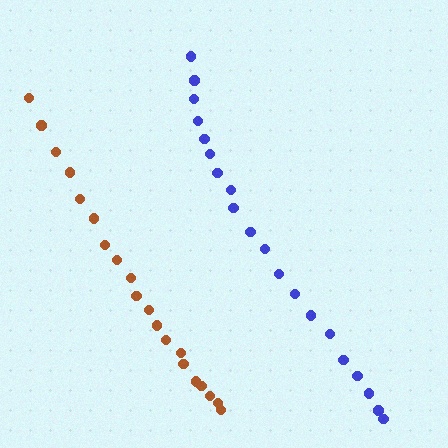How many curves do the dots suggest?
There are 2 distinct paths.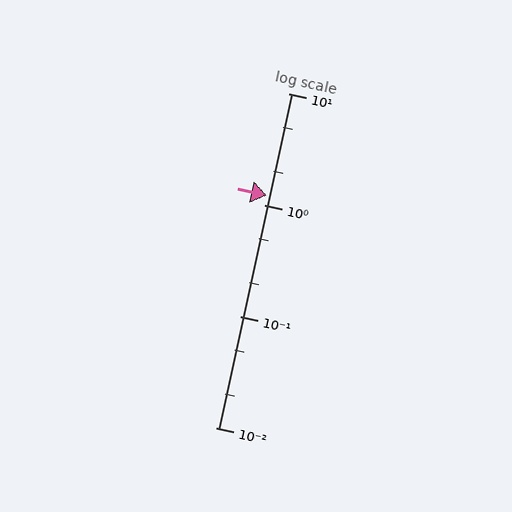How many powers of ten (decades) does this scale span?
The scale spans 3 decades, from 0.01 to 10.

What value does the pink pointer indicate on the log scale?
The pointer indicates approximately 1.2.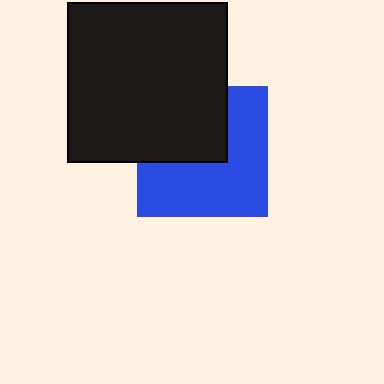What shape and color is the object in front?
The object in front is a black square.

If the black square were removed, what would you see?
You would see the complete blue square.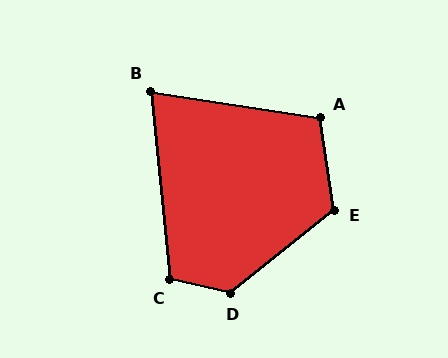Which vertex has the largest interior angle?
D, at approximately 129 degrees.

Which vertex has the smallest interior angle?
B, at approximately 76 degrees.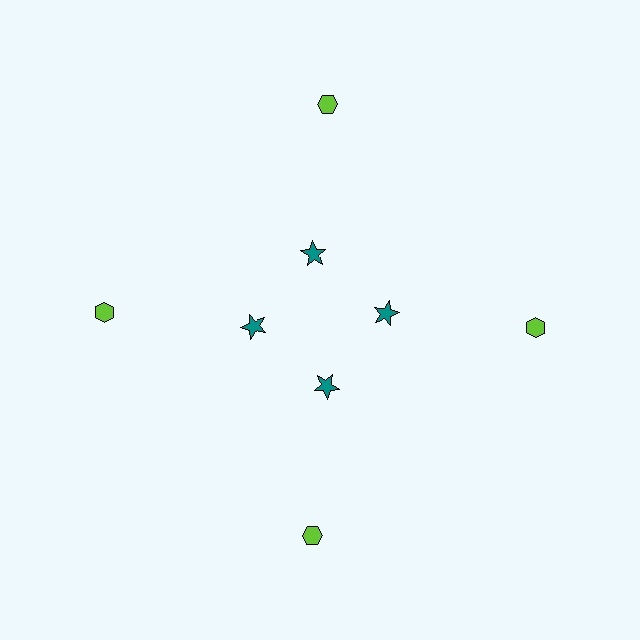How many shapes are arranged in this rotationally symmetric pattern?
There are 8 shapes, arranged in 4 groups of 2.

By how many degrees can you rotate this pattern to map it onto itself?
The pattern maps onto itself every 90 degrees of rotation.